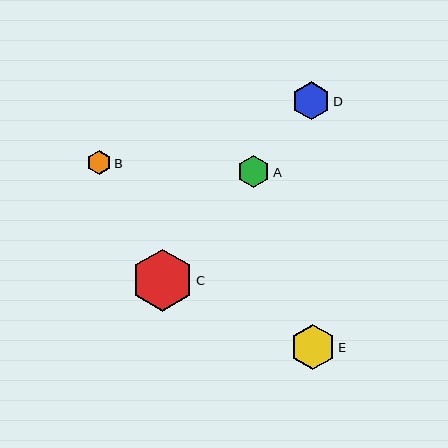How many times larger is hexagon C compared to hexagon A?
Hexagon C is approximately 1.9 times the size of hexagon A.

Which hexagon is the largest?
Hexagon C is the largest with a size of approximately 62 pixels.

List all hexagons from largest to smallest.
From largest to smallest: C, E, D, A, B.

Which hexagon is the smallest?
Hexagon B is the smallest with a size of approximately 24 pixels.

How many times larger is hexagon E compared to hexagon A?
Hexagon E is approximately 1.4 times the size of hexagon A.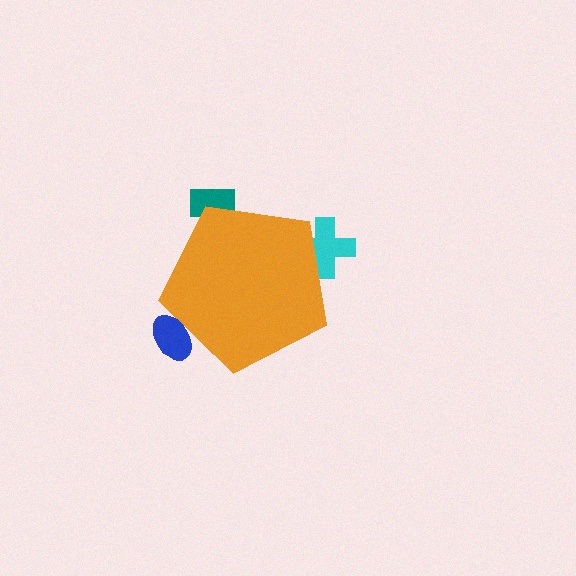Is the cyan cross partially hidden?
Yes, the cyan cross is partially hidden behind the orange pentagon.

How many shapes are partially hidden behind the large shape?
3 shapes are partially hidden.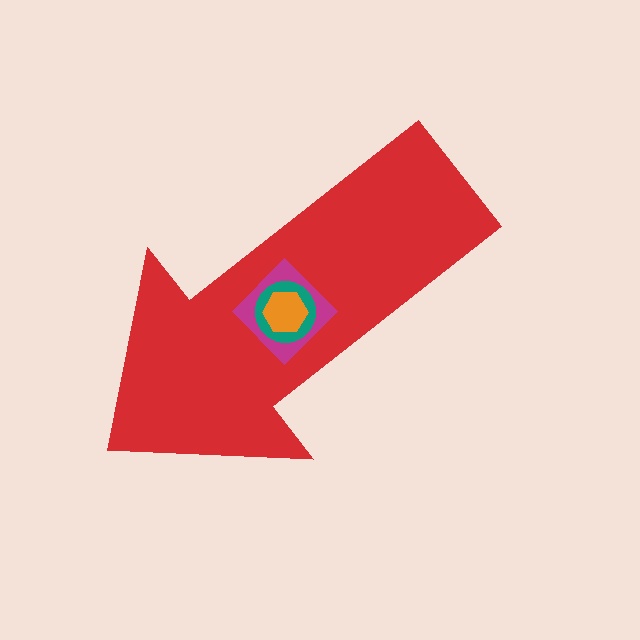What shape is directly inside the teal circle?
The orange hexagon.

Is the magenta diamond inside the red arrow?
Yes.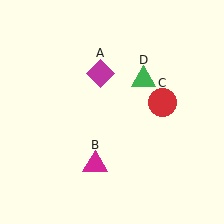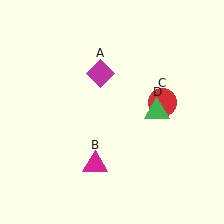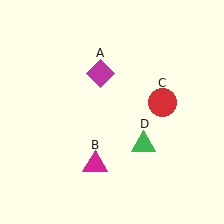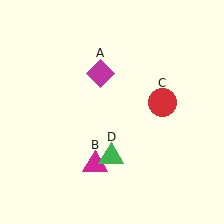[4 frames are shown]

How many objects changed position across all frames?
1 object changed position: green triangle (object D).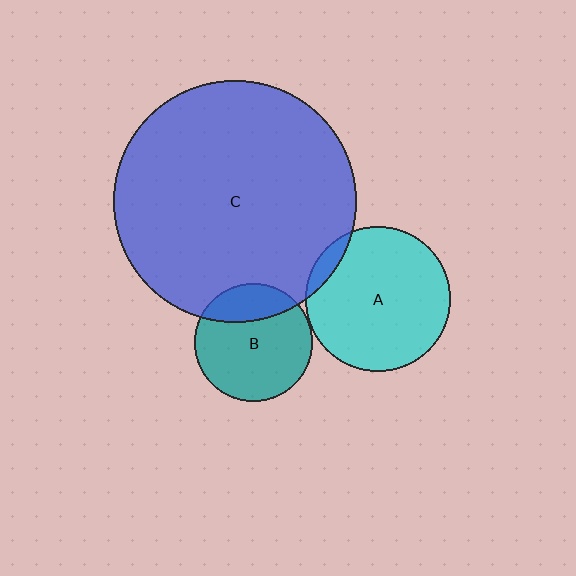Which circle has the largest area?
Circle C (blue).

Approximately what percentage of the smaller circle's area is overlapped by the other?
Approximately 25%.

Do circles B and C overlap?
Yes.